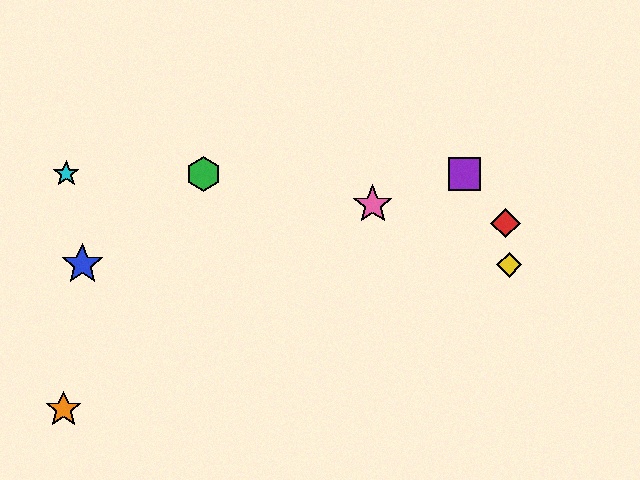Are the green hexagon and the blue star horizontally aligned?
No, the green hexagon is at y≈174 and the blue star is at y≈264.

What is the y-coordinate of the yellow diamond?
The yellow diamond is at y≈265.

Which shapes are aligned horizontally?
The green hexagon, the purple square, the cyan star are aligned horizontally.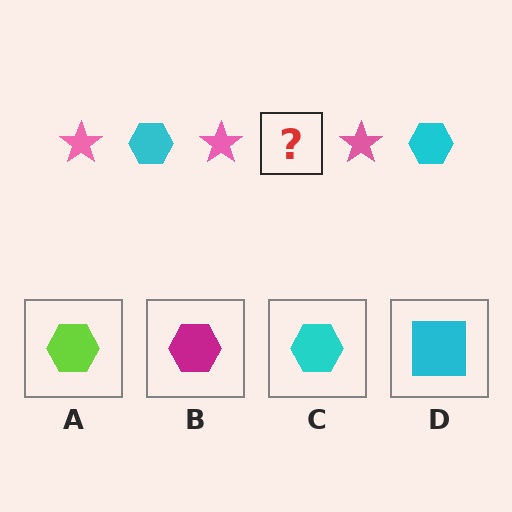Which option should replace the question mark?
Option C.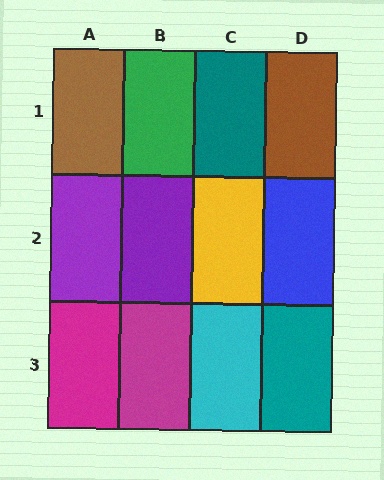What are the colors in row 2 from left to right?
Purple, purple, yellow, blue.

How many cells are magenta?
2 cells are magenta.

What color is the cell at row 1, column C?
Teal.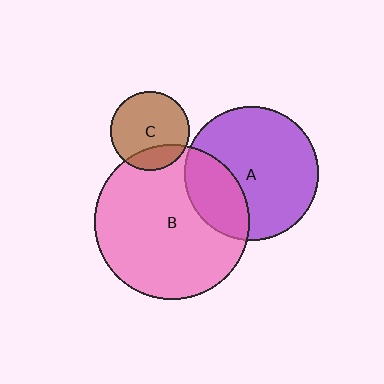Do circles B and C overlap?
Yes.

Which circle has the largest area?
Circle B (pink).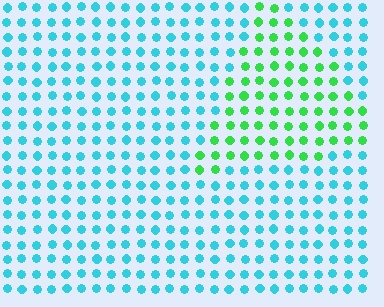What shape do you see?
I see a triangle.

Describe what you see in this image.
The image is filled with small cyan elements in a uniform arrangement. A triangle-shaped region is visible where the elements are tinted to a slightly different hue, forming a subtle color boundary.